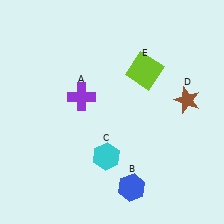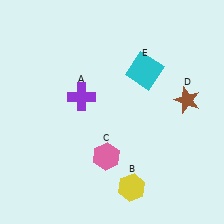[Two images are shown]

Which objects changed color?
B changed from blue to yellow. C changed from cyan to pink. E changed from lime to cyan.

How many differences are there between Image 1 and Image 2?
There are 3 differences between the two images.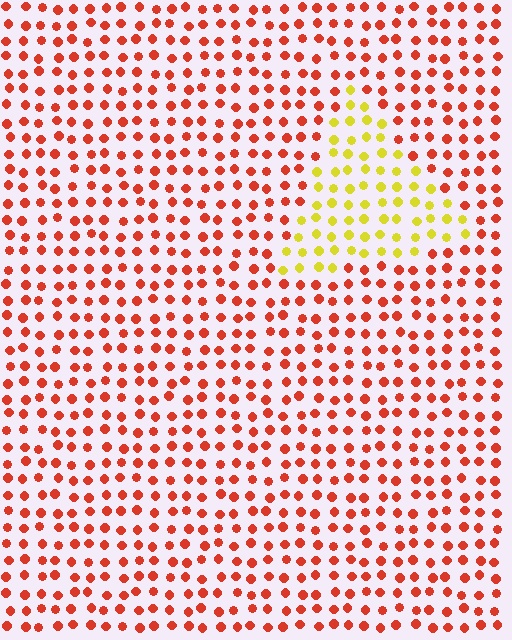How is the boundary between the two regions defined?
The boundary is defined purely by a slight shift in hue (about 55 degrees). Spacing, size, and orientation are identical on both sides.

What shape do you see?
I see a triangle.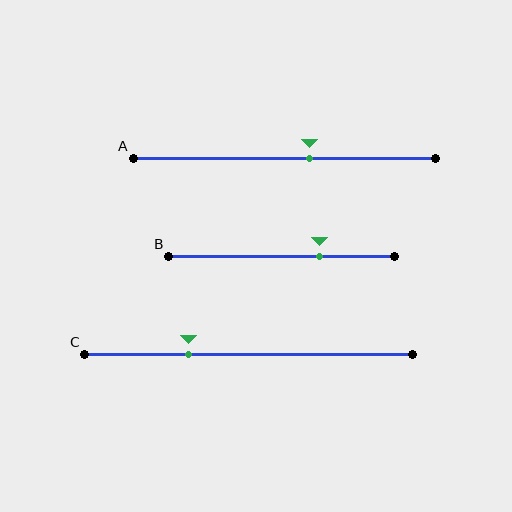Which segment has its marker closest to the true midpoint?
Segment A has its marker closest to the true midpoint.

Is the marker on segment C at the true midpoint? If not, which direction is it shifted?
No, the marker on segment C is shifted to the left by about 18% of the segment length.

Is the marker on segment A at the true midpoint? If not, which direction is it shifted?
No, the marker on segment A is shifted to the right by about 8% of the segment length.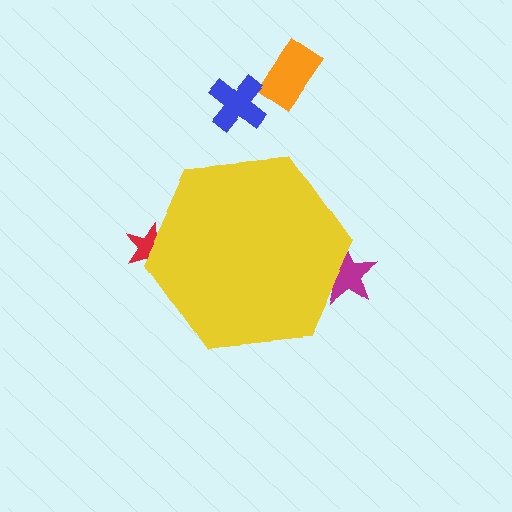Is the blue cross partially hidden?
No, the blue cross is fully visible.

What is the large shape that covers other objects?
A yellow hexagon.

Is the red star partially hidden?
Yes, the red star is partially hidden behind the yellow hexagon.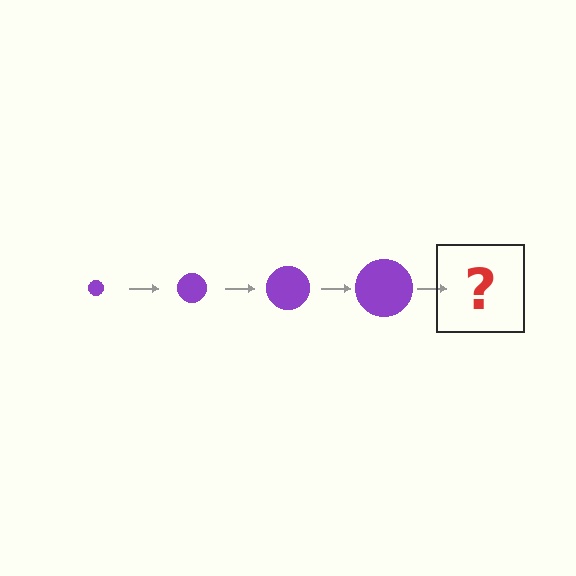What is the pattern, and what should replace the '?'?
The pattern is that the circle gets progressively larger each step. The '?' should be a purple circle, larger than the previous one.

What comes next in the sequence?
The next element should be a purple circle, larger than the previous one.